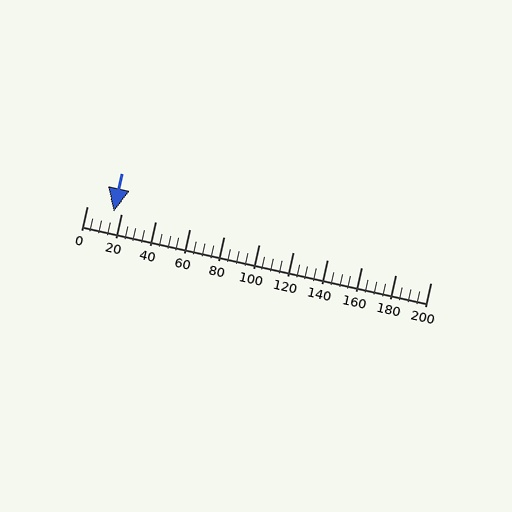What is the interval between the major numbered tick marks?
The major tick marks are spaced 20 units apart.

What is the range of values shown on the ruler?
The ruler shows values from 0 to 200.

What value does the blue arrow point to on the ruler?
The blue arrow points to approximately 16.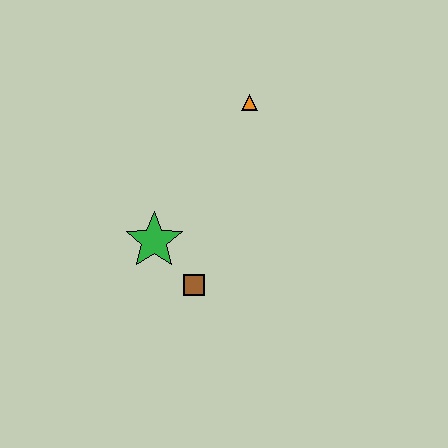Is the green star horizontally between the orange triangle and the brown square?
No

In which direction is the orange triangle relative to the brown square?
The orange triangle is above the brown square.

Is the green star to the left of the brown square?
Yes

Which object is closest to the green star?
The brown square is closest to the green star.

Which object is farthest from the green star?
The orange triangle is farthest from the green star.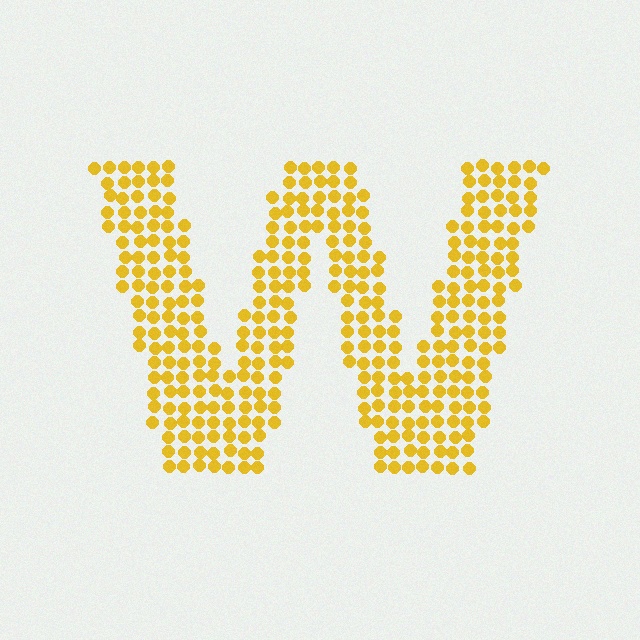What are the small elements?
The small elements are circles.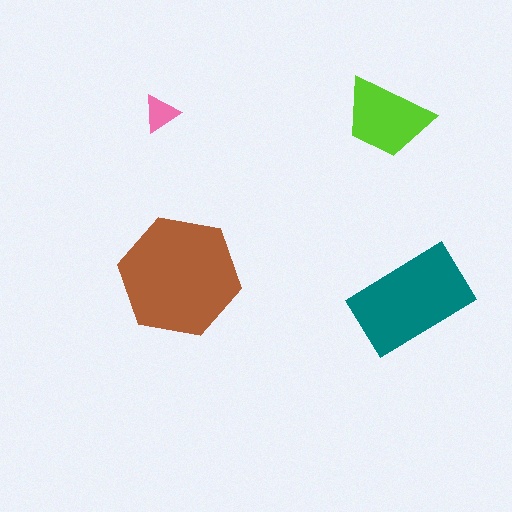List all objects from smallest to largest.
The pink triangle, the lime trapezoid, the teal rectangle, the brown hexagon.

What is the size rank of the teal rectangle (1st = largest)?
2nd.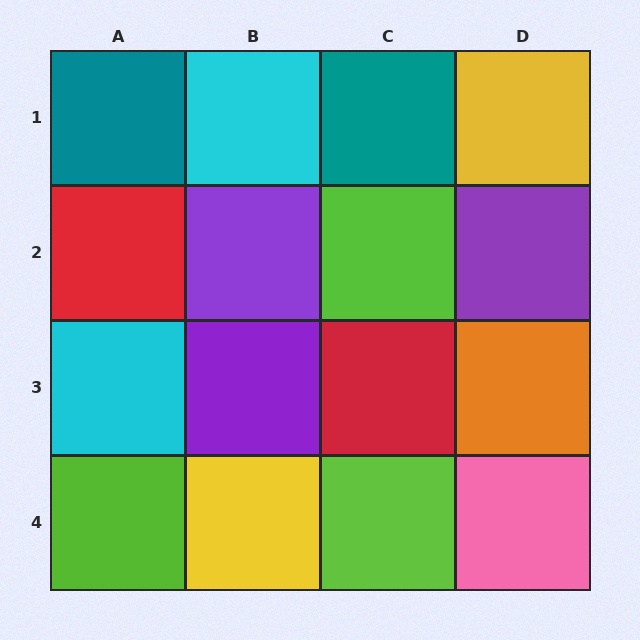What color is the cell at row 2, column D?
Purple.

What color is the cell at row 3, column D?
Orange.